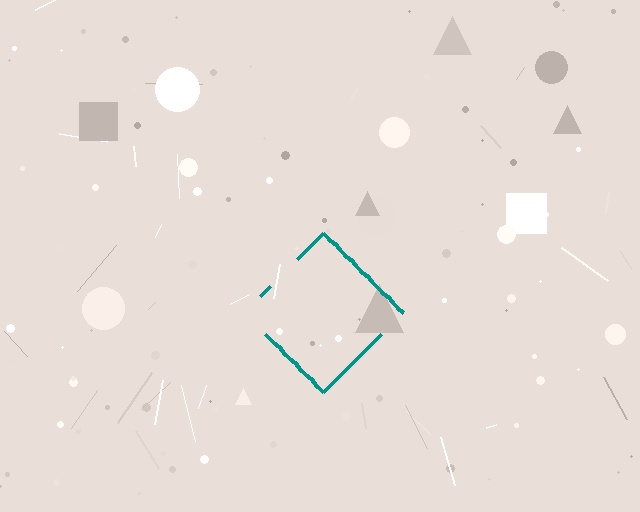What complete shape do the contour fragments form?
The contour fragments form a diamond.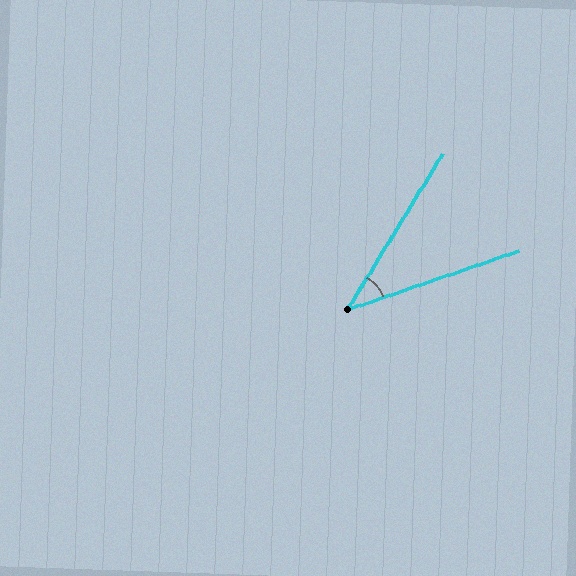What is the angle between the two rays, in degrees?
Approximately 39 degrees.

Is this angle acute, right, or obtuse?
It is acute.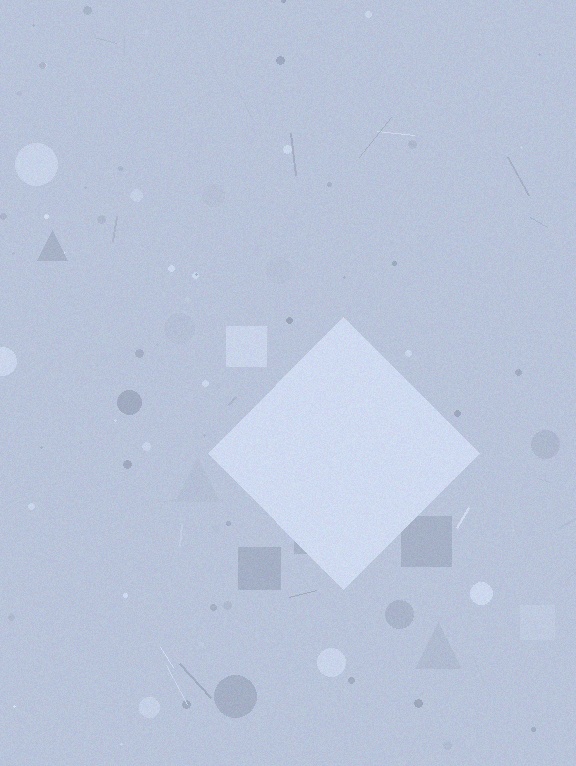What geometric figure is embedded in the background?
A diamond is embedded in the background.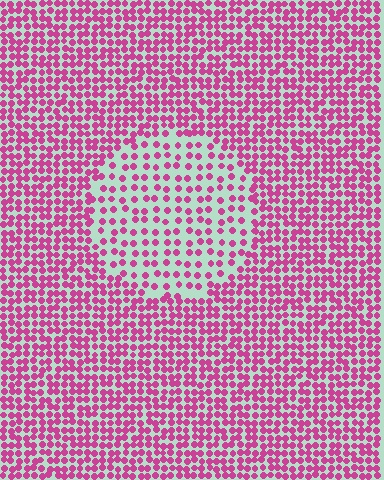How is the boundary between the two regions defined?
The boundary is defined by a change in element density (approximately 2.0x ratio). All elements are the same color, size, and shape.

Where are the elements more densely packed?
The elements are more densely packed outside the circle boundary.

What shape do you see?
I see a circle.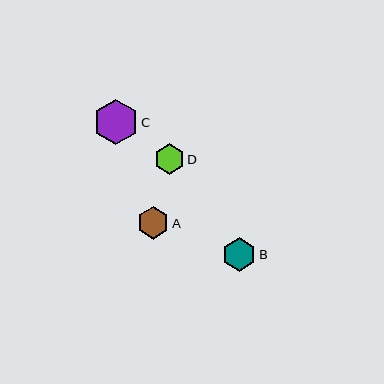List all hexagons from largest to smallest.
From largest to smallest: C, B, A, D.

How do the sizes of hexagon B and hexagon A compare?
Hexagon B and hexagon A are approximately the same size.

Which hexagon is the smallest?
Hexagon D is the smallest with a size of approximately 30 pixels.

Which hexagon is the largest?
Hexagon C is the largest with a size of approximately 45 pixels.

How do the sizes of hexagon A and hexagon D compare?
Hexagon A and hexagon D are approximately the same size.